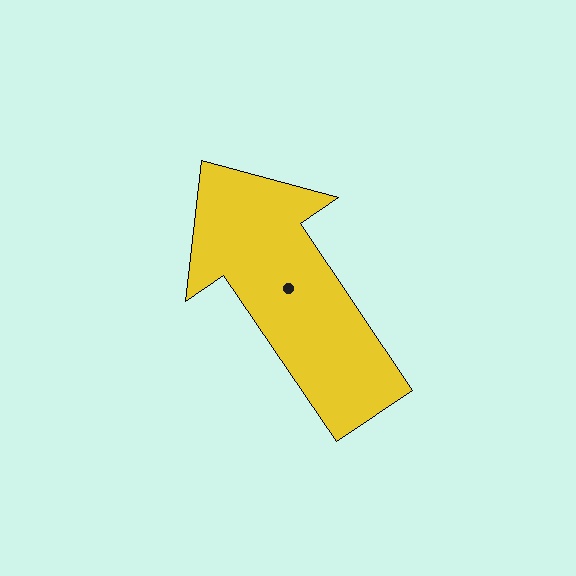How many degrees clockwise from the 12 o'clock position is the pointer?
Approximately 326 degrees.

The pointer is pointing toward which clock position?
Roughly 11 o'clock.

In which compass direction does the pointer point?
Northwest.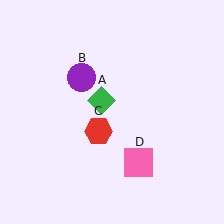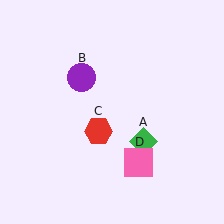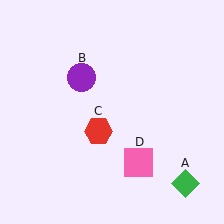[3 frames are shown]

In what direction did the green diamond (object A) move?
The green diamond (object A) moved down and to the right.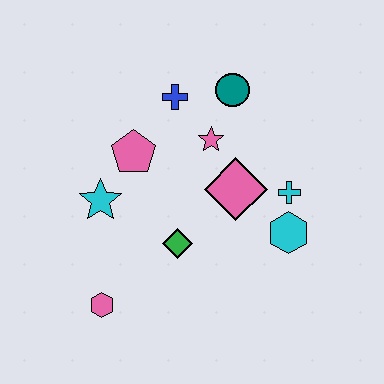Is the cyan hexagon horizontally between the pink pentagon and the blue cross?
No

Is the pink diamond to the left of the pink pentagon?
No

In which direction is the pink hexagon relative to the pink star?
The pink hexagon is below the pink star.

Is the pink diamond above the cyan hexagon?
Yes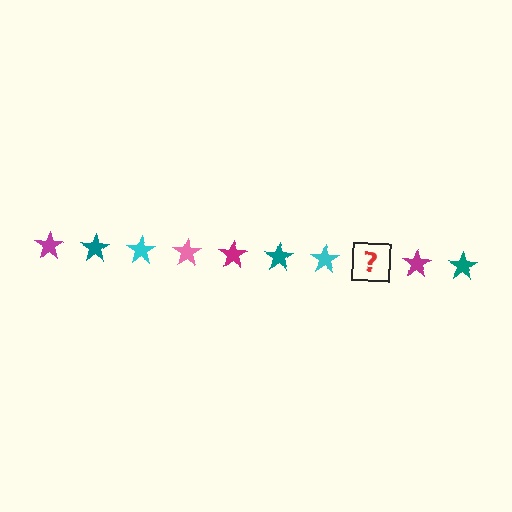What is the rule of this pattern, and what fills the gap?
The rule is that the pattern cycles through magenta, teal, cyan, pink stars. The gap should be filled with a pink star.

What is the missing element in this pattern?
The missing element is a pink star.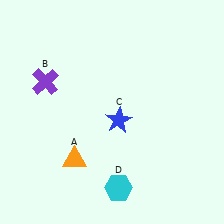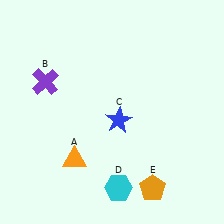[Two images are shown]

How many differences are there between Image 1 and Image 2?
There is 1 difference between the two images.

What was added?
An orange pentagon (E) was added in Image 2.